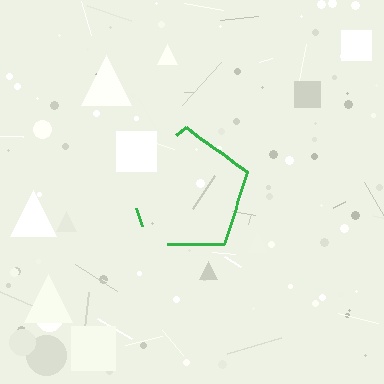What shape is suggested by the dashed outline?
The dashed outline suggests a pentagon.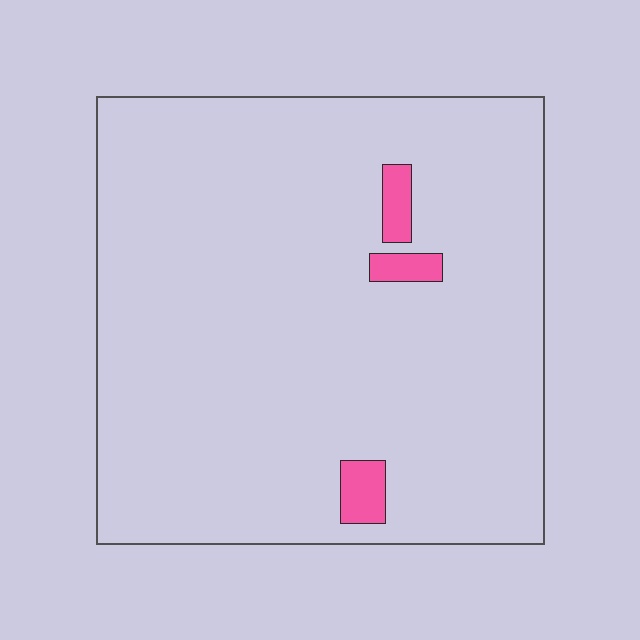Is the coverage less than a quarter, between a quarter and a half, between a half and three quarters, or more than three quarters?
Less than a quarter.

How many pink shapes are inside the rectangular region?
3.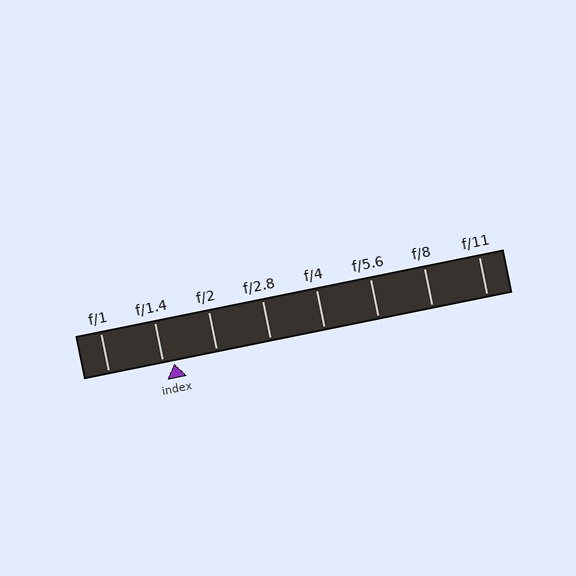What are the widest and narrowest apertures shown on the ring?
The widest aperture shown is f/1 and the narrowest is f/11.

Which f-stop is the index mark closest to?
The index mark is closest to f/1.4.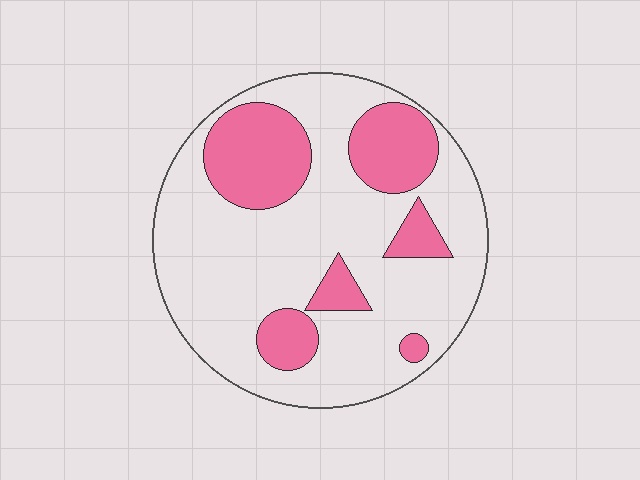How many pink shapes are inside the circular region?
6.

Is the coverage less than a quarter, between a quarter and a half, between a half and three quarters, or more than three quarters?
Between a quarter and a half.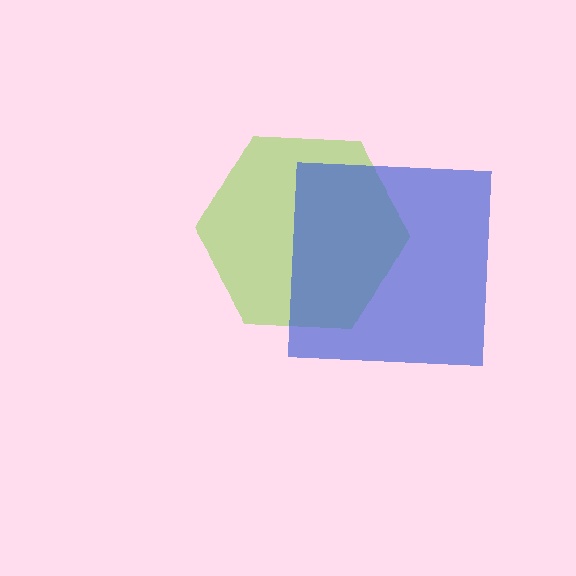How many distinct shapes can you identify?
There are 2 distinct shapes: a lime hexagon, a blue square.